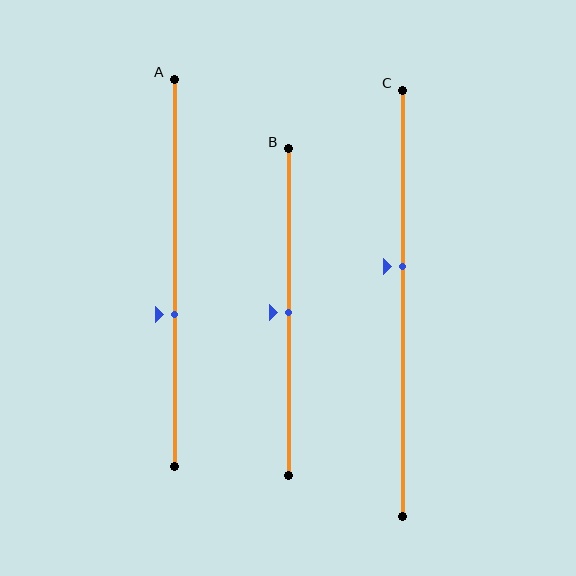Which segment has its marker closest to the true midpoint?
Segment B has its marker closest to the true midpoint.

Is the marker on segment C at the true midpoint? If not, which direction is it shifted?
No, the marker on segment C is shifted upward by about 9% of the segment length.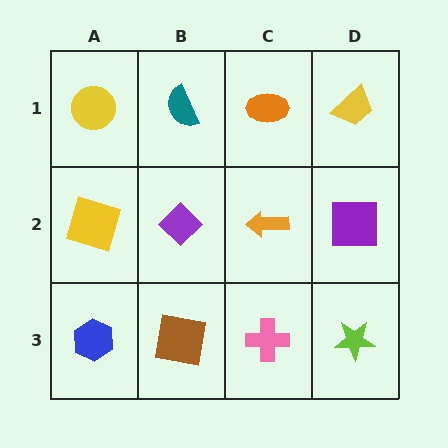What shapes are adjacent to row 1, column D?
A purple square (row 2, column D), an orange ellipse (row 1, column C).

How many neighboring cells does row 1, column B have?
3.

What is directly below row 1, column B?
A purple diamond.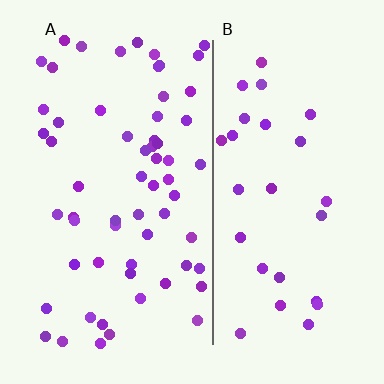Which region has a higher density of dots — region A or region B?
A (the left).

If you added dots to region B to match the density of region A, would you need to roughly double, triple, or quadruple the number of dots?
Approximately double.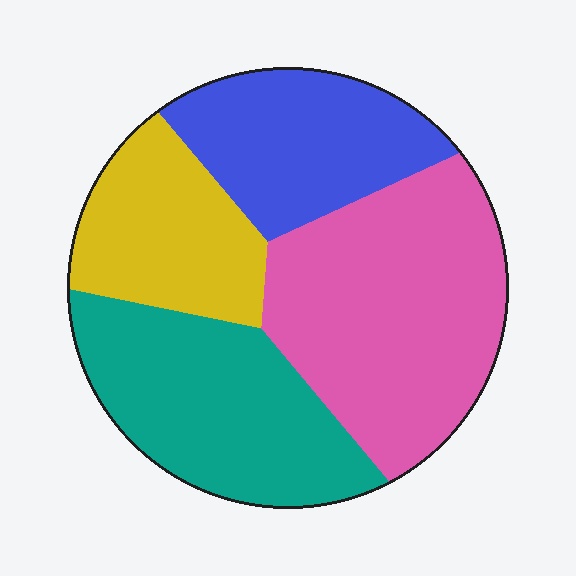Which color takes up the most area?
Pink, at roughly 35%.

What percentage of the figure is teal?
Teal takes up about one quarter (1/4) of the figure.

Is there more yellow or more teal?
Teal.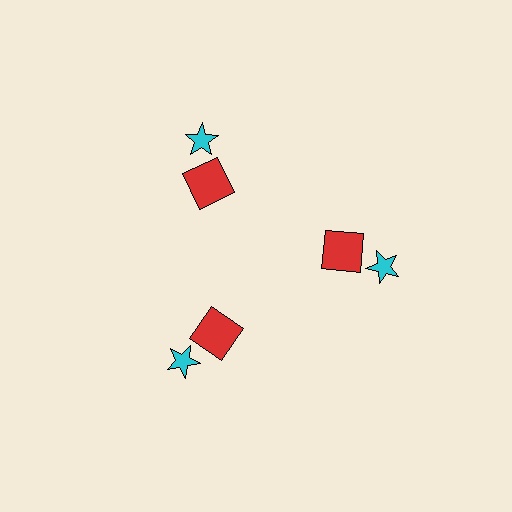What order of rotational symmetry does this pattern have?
This pattern has 3-fold rotational symmetry.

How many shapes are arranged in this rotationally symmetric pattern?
There are 6 shapes, arranged in 3 groups of 2.